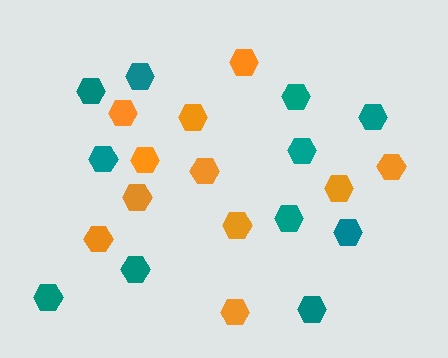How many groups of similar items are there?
There are 2 groups: one group of orange hexagons (11) and one group of teal hexagons (11).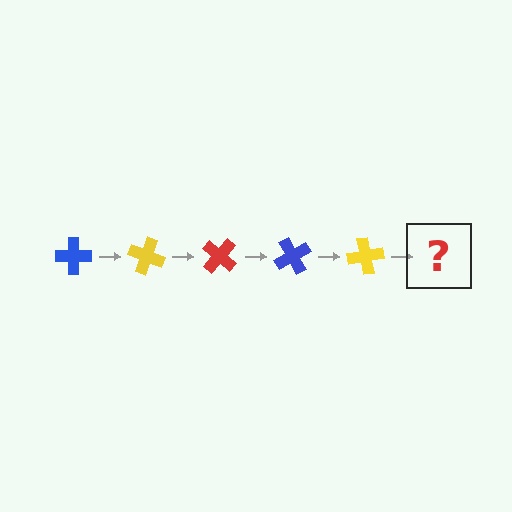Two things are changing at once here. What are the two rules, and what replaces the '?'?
The two rules are that it rotates 20 degrees each step and the color cycles through blue, yellow, and red. The '?' should be a red cross, rotated 100 degrees from the start.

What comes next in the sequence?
The next element should be a red cross, rotated 100 degrees from the start.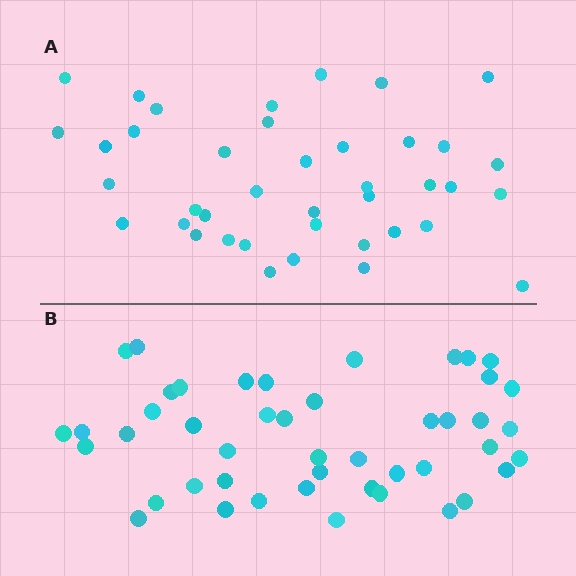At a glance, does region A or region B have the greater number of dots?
Region B (the bottom region) has more dots.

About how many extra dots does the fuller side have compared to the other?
Region B has about 6 more dots than region A.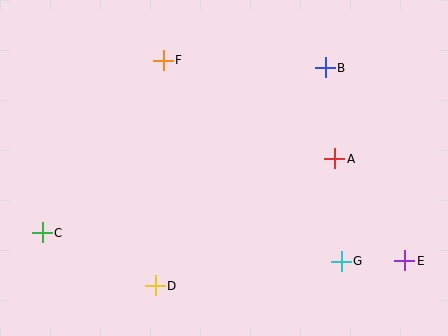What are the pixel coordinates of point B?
Point B is at (325, 68).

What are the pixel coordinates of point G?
Point G is at (341, 261).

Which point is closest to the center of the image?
Point A at (335, 159) is closest to the center.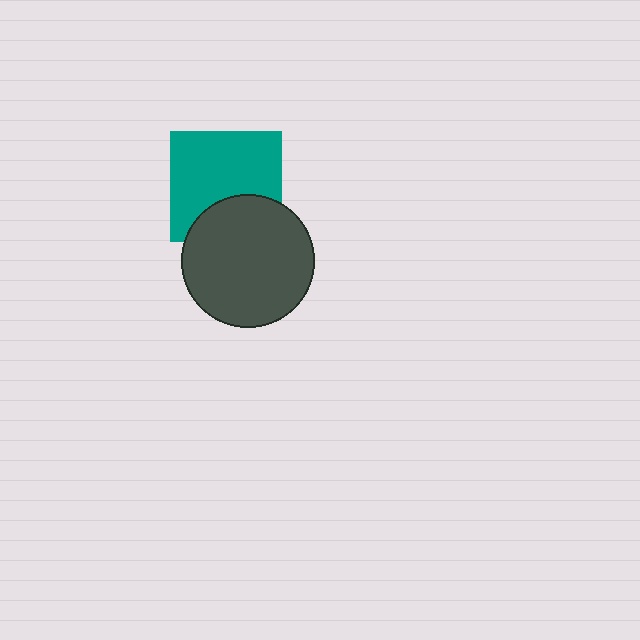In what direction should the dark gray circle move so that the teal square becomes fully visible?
The dark gray circle should move down. That is the shortest direction to clear the overlap and leave the teal square fully visible.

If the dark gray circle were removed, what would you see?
You would see the complete teal square.